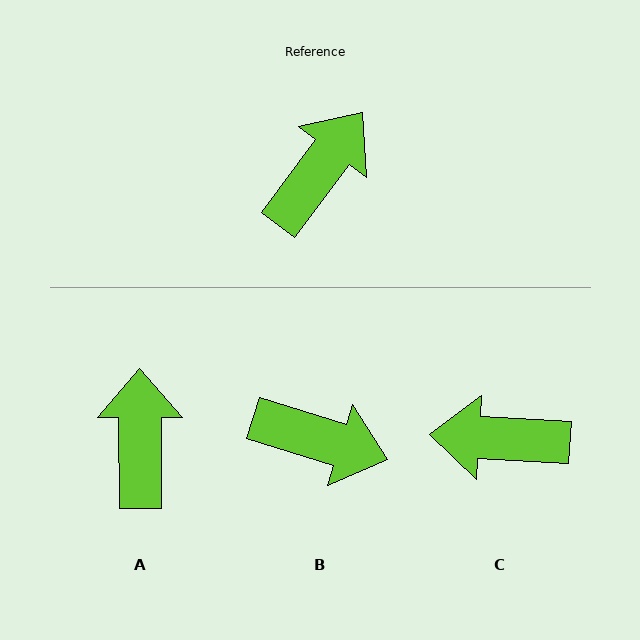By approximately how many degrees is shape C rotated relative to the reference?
Approximately 124 degrees counter-clockwise.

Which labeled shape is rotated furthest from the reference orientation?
C, about 124 degrees away.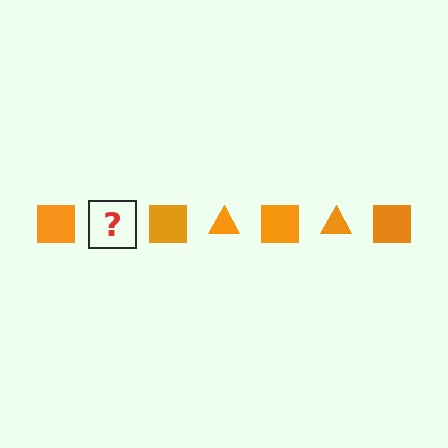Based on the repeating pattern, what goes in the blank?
The blank should be an orange triangle.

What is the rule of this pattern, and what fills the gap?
The rule is that the pattern cycles through square, triangle shapes in orange. The gap should be filled with an orange triangle.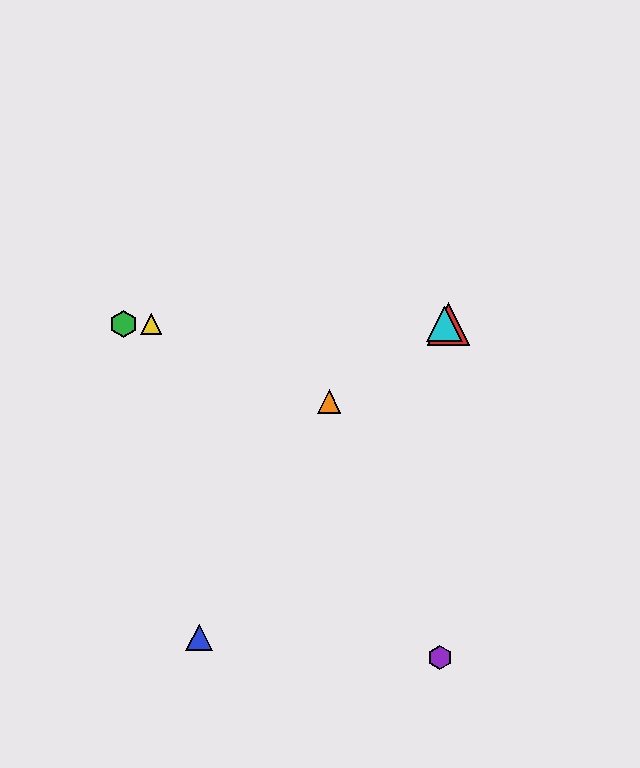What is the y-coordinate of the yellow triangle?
The yellow triangle is at y≈324.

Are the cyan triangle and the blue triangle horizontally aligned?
No, the cyan triangle is at y≈324 and the blue triangle is at y≈638.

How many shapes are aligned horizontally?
4 shapes (the red triangle, the green hexagon, the yellow triangle, the cyan triangle) are aligned horizontally.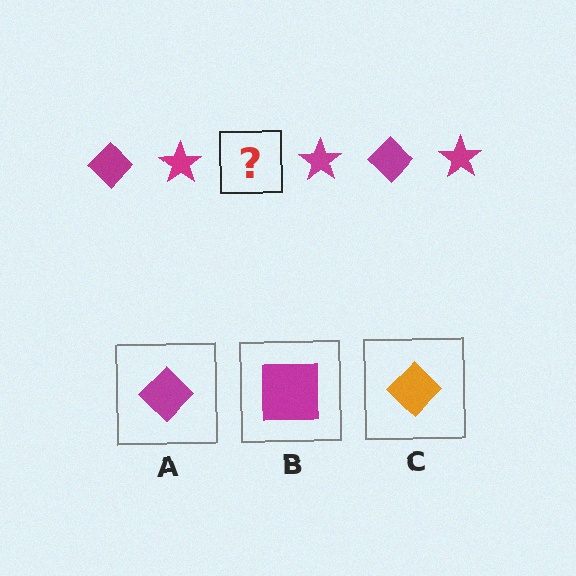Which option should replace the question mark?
Option A.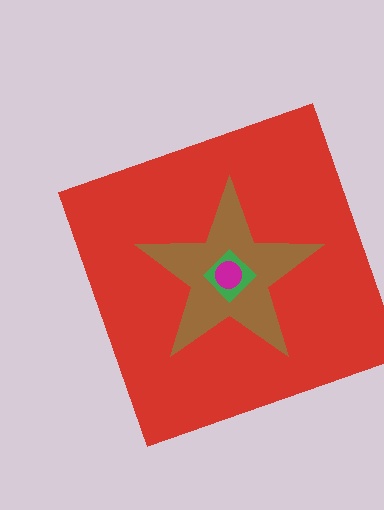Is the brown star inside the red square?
Yes.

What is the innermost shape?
The magenta circle.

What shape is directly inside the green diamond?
The magenta circle.